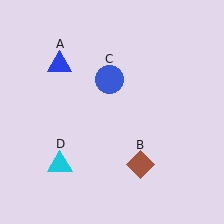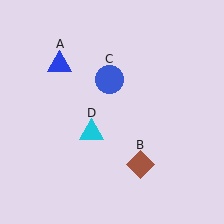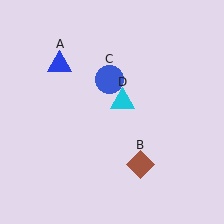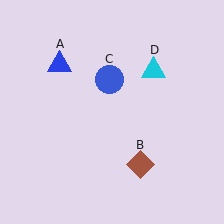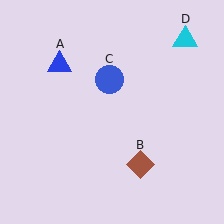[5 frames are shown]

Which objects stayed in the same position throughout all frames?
Blue triangle (object A) and brown diamond (object B) and blue circle (object C) remained stationary.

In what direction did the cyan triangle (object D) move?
The cyan triangle (object D) moved up and to the right.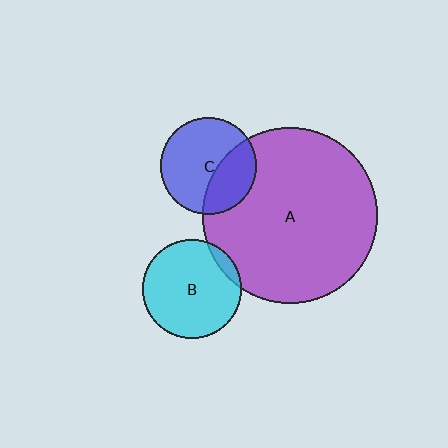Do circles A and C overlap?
Yes.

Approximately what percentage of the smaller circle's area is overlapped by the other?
Approximately 35%.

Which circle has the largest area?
Circle A (purple).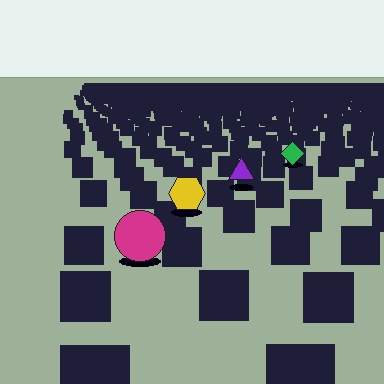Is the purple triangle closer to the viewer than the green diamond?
Yes. The purple triangle is closer — you can tell from the texture gradient: the ground texture is coarser near it.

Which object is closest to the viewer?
The magenta circle is closest. The texture marks near it are larger and more spread out.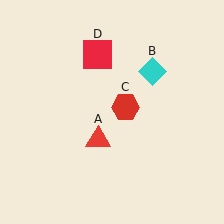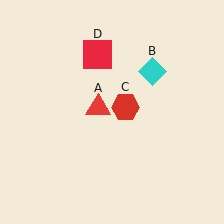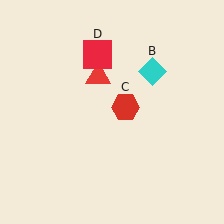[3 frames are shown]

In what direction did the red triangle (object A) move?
The red triangle (object A) moved up.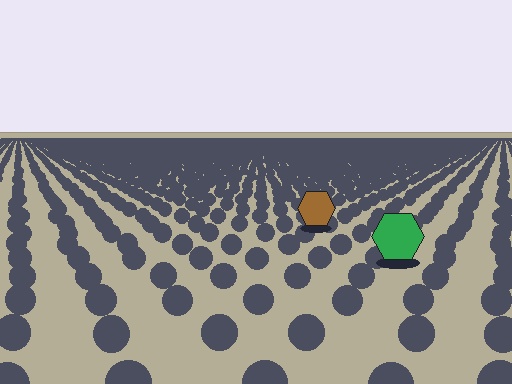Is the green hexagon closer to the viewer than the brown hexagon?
Yes. The green hexagon is closer — you can tell from the texture gradient: the ground texture is coarser near it.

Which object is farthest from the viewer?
The brown hexagon is farthest from the viewer. It appears smaller and the ground texture around it is denser.